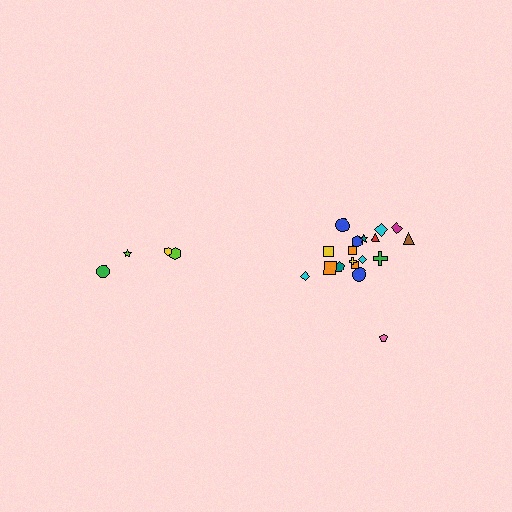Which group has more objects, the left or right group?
The right group.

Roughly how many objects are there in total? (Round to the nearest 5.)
Roughly 20 objects in total.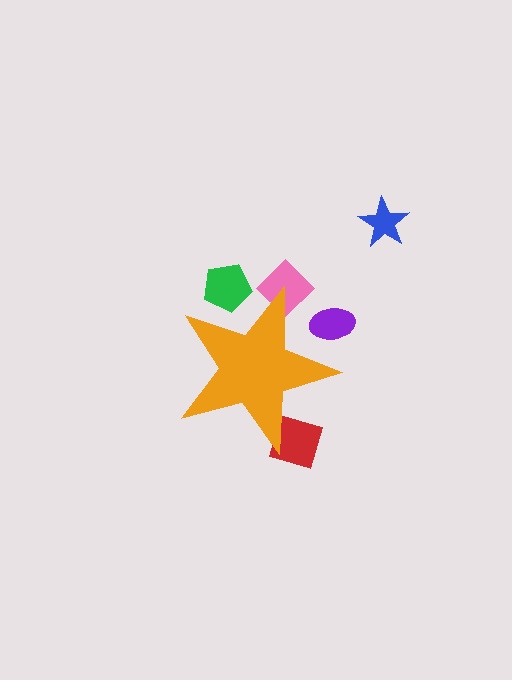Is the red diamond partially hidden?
Yes, the red diamond is partially hidden behind the orange star.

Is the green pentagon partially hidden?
Yes, the green pentagon is partially hidden behind the orange star.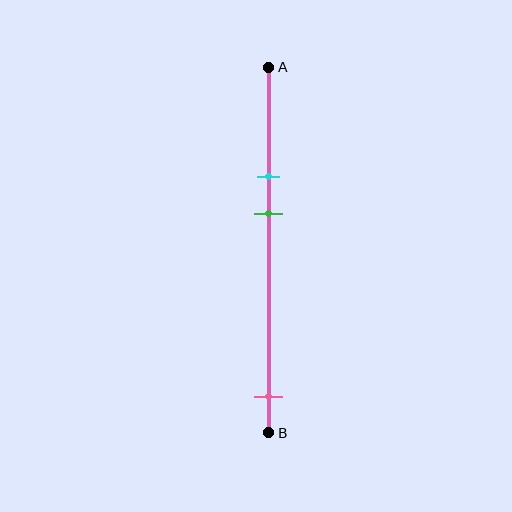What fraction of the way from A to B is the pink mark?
The pink mark is approximately 90% (0.9) of the way from A to B.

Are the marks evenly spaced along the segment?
No, the marks are not evenly spaced.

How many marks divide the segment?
There are 3 marks dividing the segment.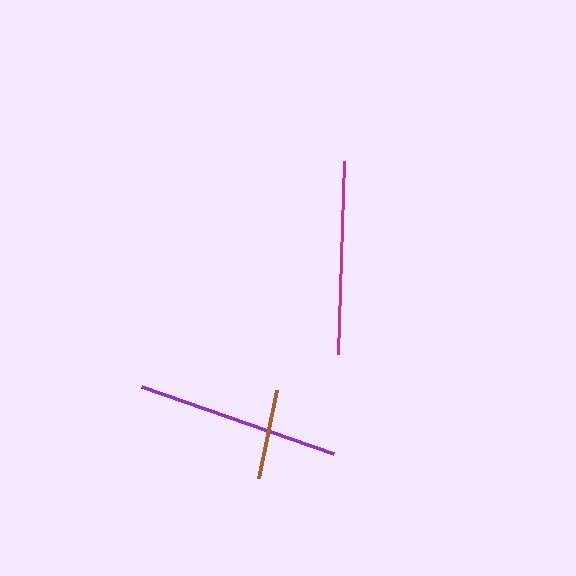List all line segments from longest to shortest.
From longest to shortest: purple, magenta, brown.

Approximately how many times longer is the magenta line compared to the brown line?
The magenta line is approximately 2.2 times the length of the brown line.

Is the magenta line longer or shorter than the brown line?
The magenta line is longer than the brown line.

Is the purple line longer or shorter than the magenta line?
The purple line is longer than the magenta line.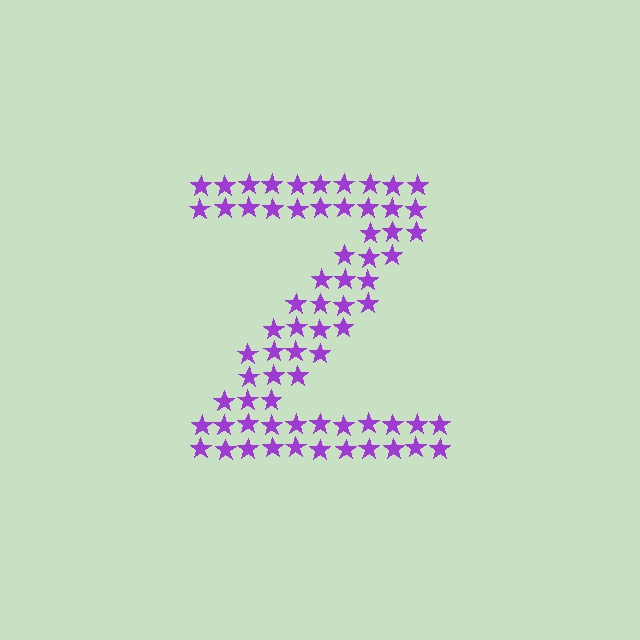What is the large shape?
The large shape is the letter Z.